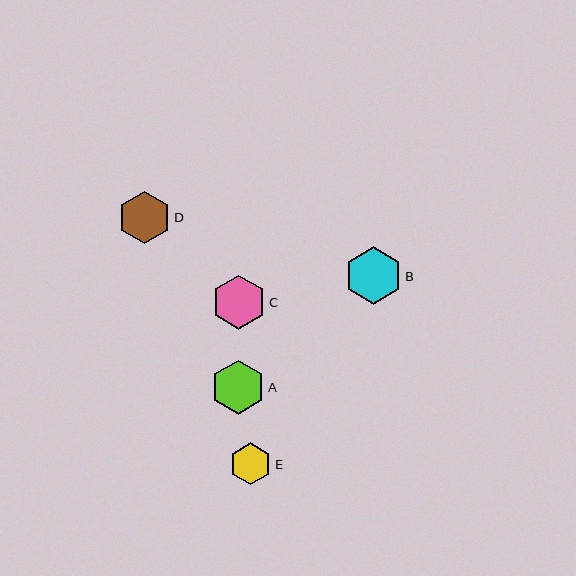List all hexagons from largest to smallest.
From largest to smallest: B, A, C, D, E.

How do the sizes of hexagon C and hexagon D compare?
Hexagon C and hexagon D are approximately the same size.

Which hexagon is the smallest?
Hexagon E is the smallest with a size of approximately 42 pixels.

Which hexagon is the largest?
Hexagon B is the largest with a size of approximately 58 pixels.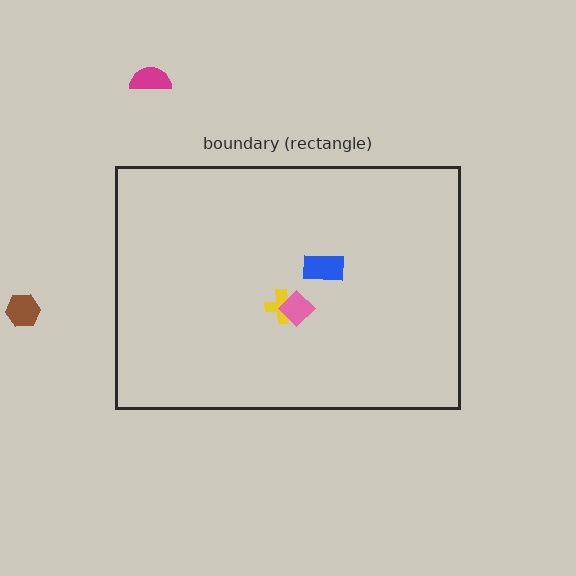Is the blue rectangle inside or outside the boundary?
Inside.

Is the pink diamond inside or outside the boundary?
Inside.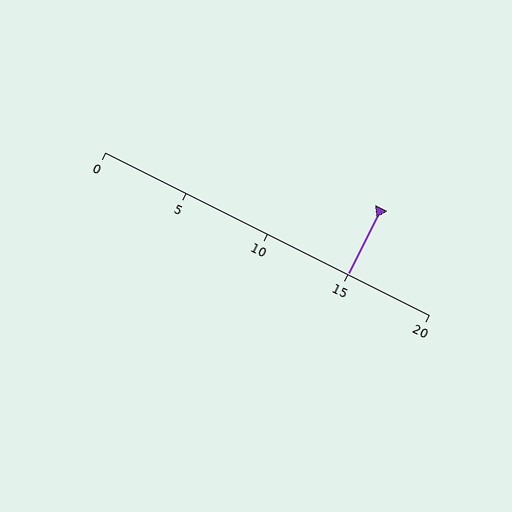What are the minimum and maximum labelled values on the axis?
The axis runs from 0 to 20.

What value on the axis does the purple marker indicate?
The marker indicates approximately 15.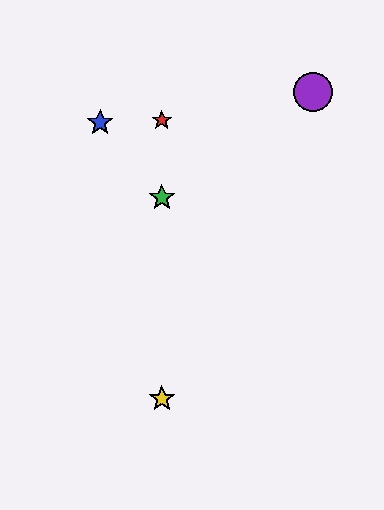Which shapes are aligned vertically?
The red star, the green star, the yellow star are aligned vertically.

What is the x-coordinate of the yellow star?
The yellow star is at x≈162.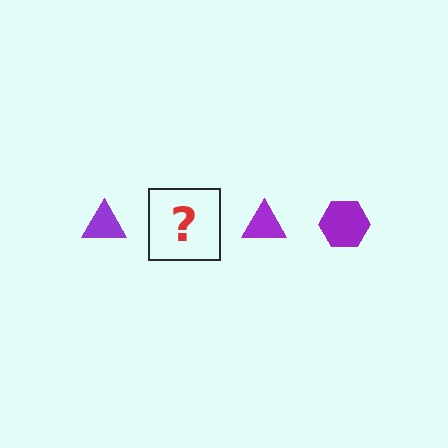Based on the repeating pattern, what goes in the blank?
The blank should be a purple hexagon.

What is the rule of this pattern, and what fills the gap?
The rule is that the pattern cycles through triangle, hexagon shapes in purple. The gap should be filled with a purple hexagon.